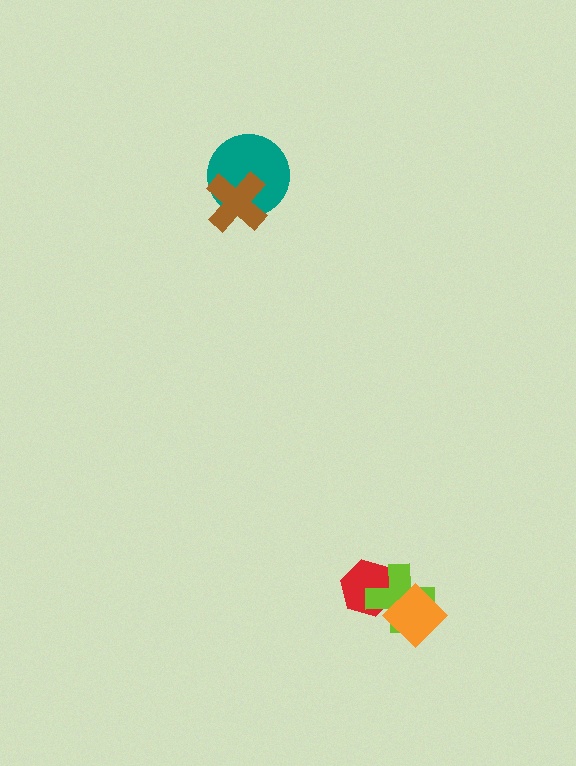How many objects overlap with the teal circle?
1 object overlaps with the teal circle.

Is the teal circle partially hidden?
Yes, it is partially covered by another shape.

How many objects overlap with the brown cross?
1 object overlaps with the brown cross.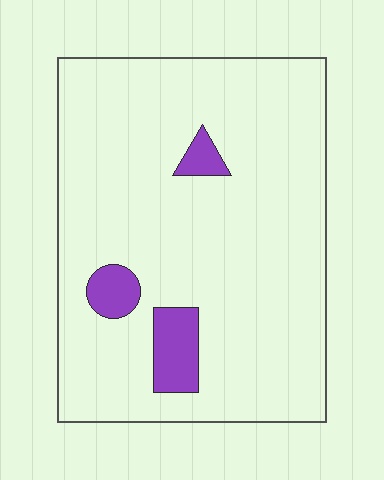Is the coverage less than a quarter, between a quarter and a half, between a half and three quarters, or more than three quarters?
Less than a quarter.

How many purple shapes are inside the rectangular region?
3.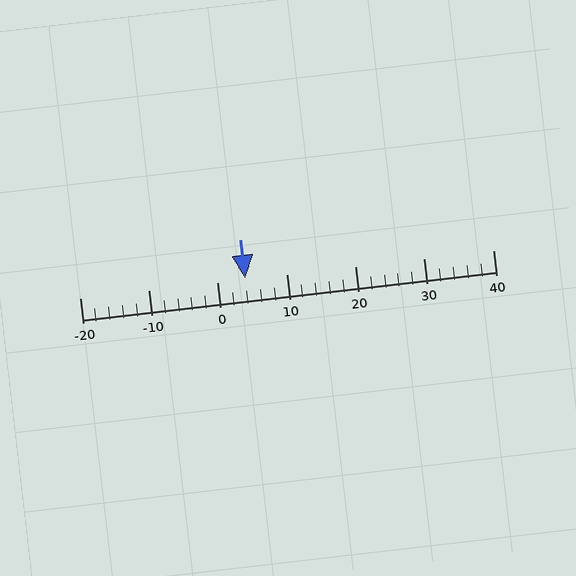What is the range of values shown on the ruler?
The ruler shows values from -20 to 40.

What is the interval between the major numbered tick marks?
The major tick marks are spaced 10 units apart.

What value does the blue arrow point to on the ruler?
The blue arrow points to approximately 4.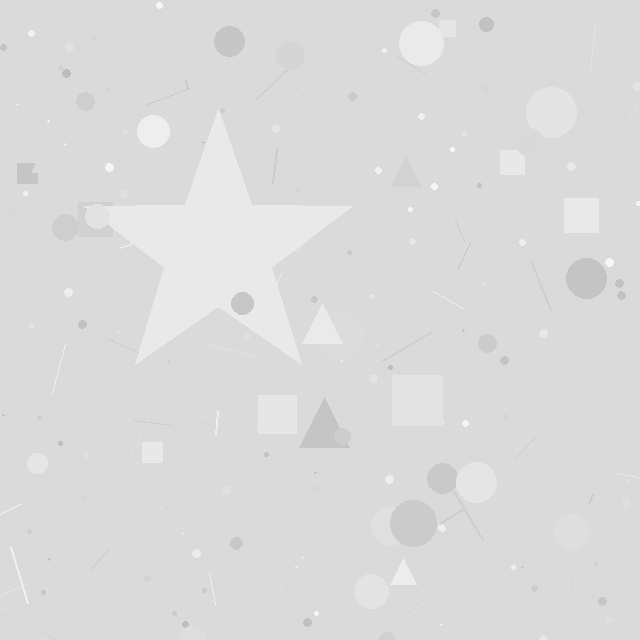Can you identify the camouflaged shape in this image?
The camouflaged shape is a star.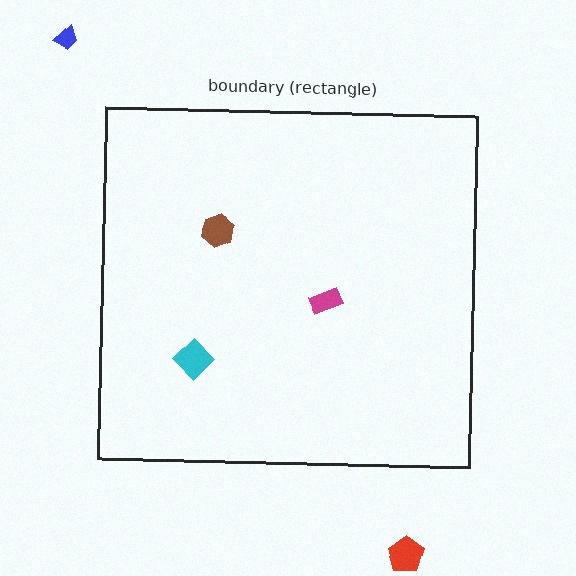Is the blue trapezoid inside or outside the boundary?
Outside.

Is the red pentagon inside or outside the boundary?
Outside.